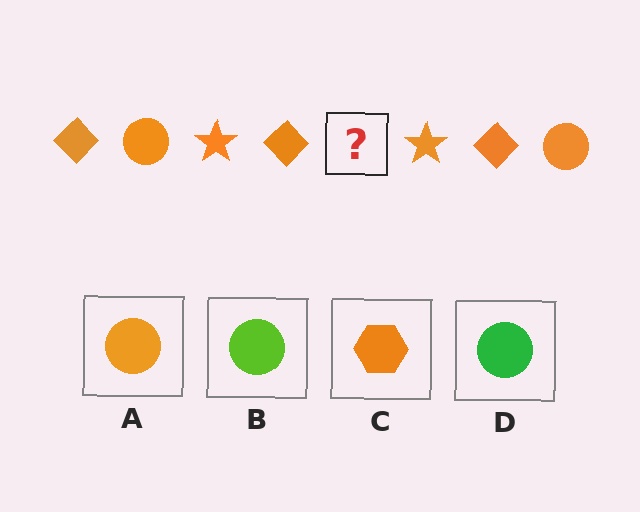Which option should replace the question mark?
Option A.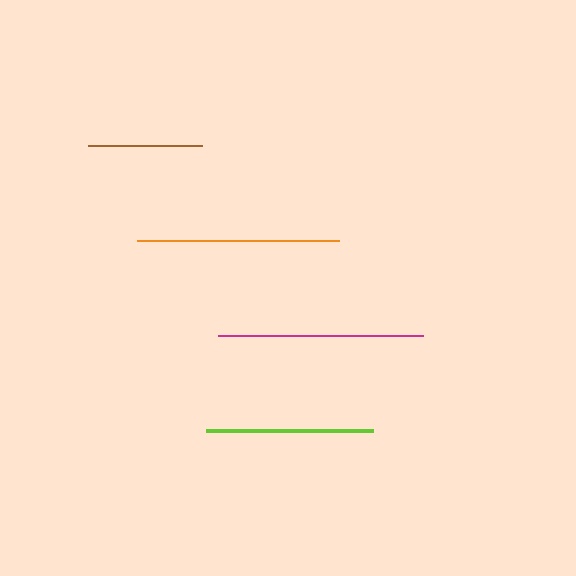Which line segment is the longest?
The magenta line is the longest at approximately 205 pixels.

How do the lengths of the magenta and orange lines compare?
The magenta and orange lines are approximately the same length.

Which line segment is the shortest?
The brown line is the shortest at approximately 114 pixels.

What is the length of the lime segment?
The lime segment is approximately 167 pixels long.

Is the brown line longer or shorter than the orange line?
The orange line is longer than the brown line.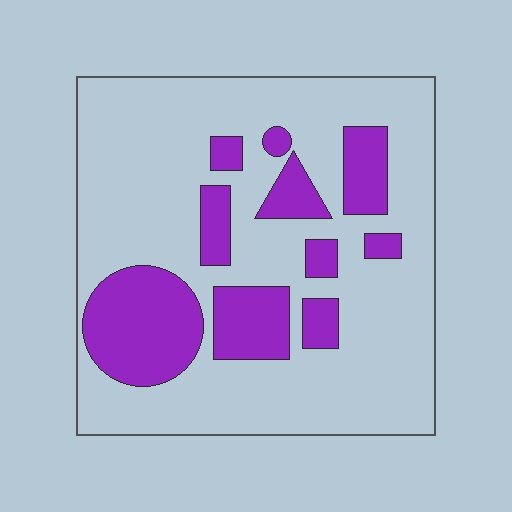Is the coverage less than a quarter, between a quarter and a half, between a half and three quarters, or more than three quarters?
Between a quarter and a half.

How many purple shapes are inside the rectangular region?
10.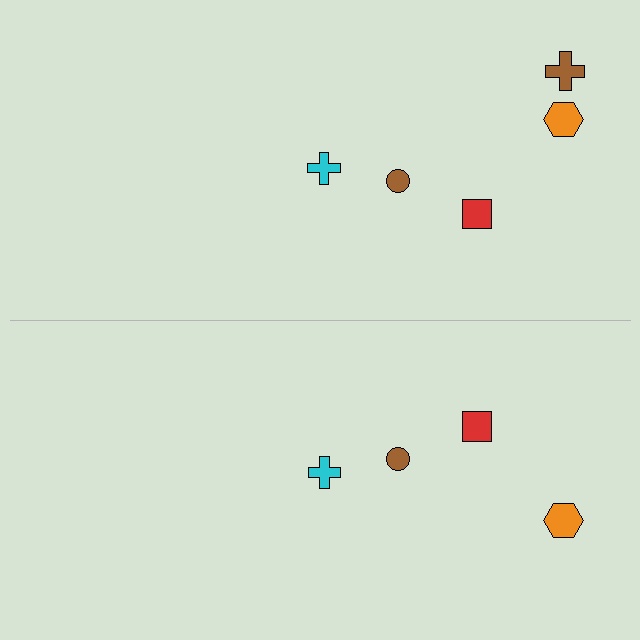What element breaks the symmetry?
A brown cross is missing from the bottom side.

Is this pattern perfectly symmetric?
No, the pattern is not perfectly symmetric. A brown cross is missing from the bottom side.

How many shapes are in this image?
There are 9 shapes in this image.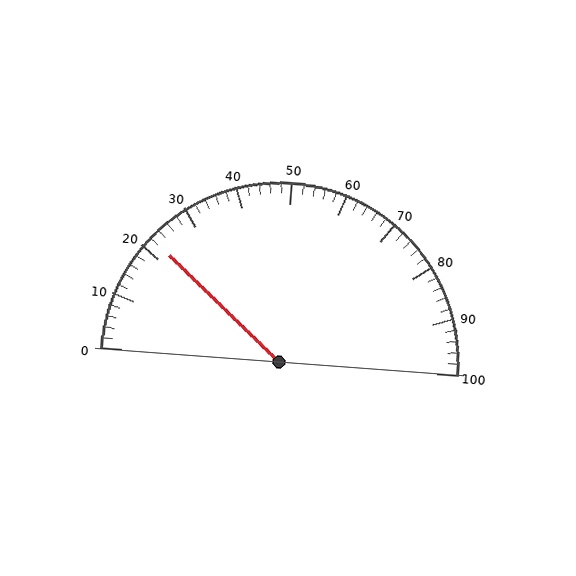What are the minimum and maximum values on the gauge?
The gauge ranges from 0 to 100.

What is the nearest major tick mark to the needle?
The nearest major tick mark is 20.